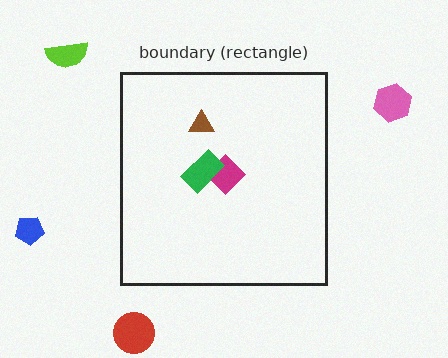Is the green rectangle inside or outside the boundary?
Inside.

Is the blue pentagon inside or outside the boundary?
Outside.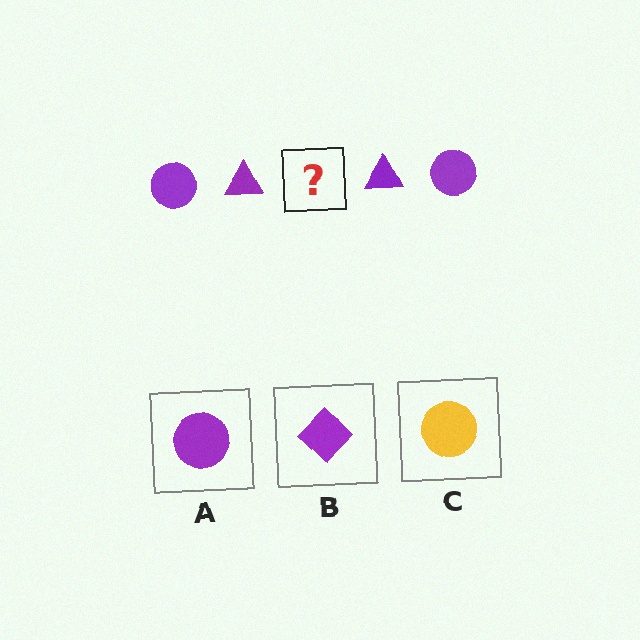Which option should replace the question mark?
Option A.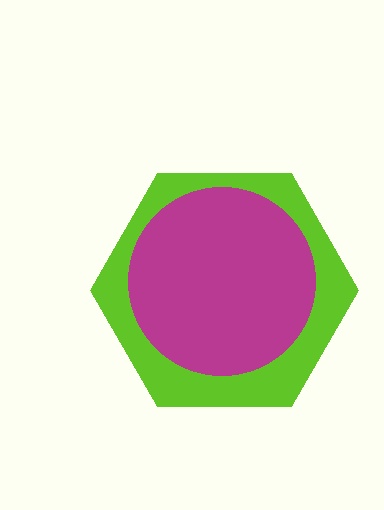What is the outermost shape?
The lime hexagon.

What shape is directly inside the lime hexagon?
The magenta circle.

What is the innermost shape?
The magenta circle.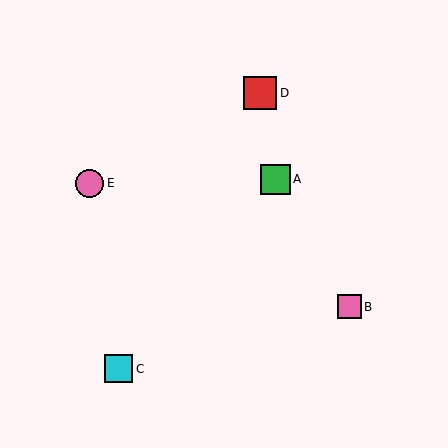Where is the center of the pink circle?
The center of the pink circle is at (90, 183).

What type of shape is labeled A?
Shape A is a green square.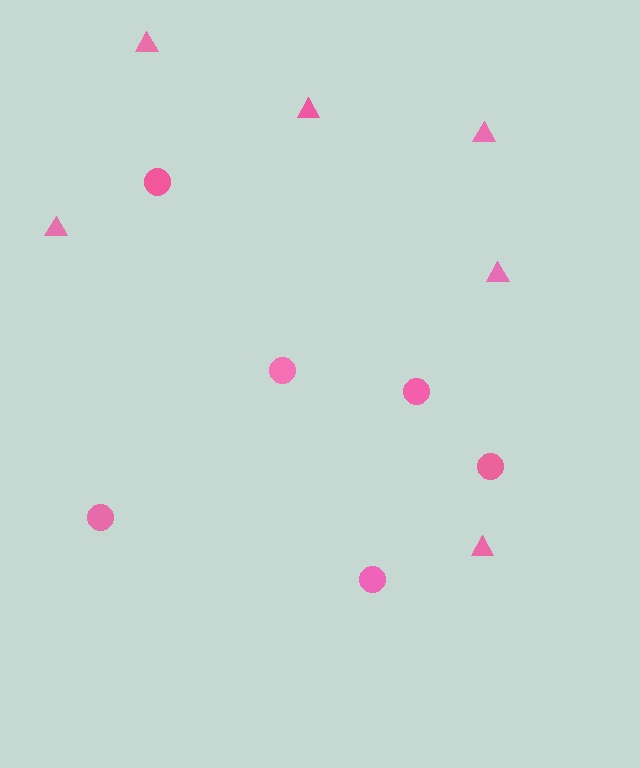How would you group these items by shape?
There are 2 groups: one group of circles (6) and one group of triangles (6).